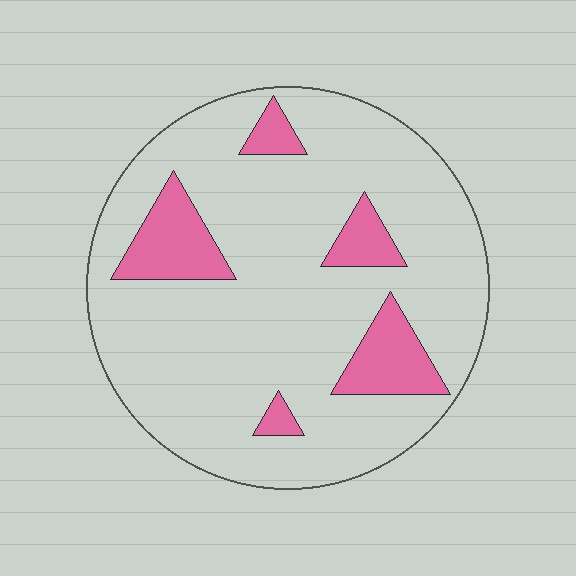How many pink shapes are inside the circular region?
5.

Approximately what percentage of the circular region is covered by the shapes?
Approximately 15%.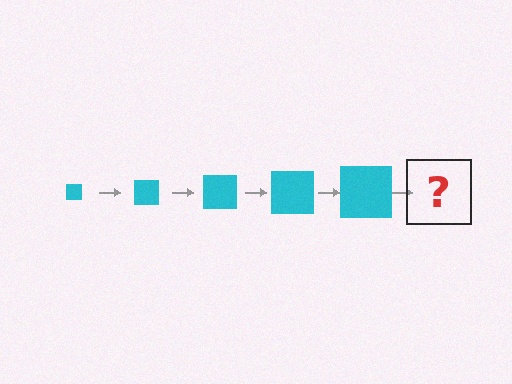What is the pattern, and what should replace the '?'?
The pattern is that the square gets progressively larger each step. The '?' should be a cyan square, larger than the previous one.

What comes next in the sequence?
The next element should be a cyan square, larger than the previous one.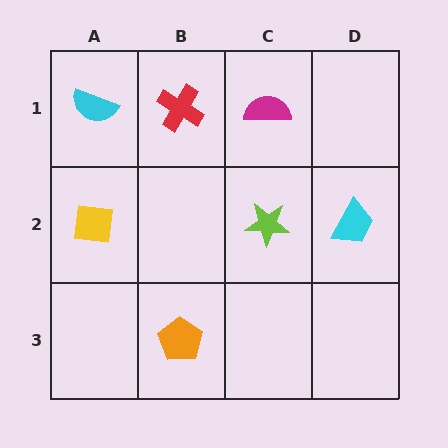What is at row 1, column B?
A red cross.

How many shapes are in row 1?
3 shapes.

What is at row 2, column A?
A yellow square.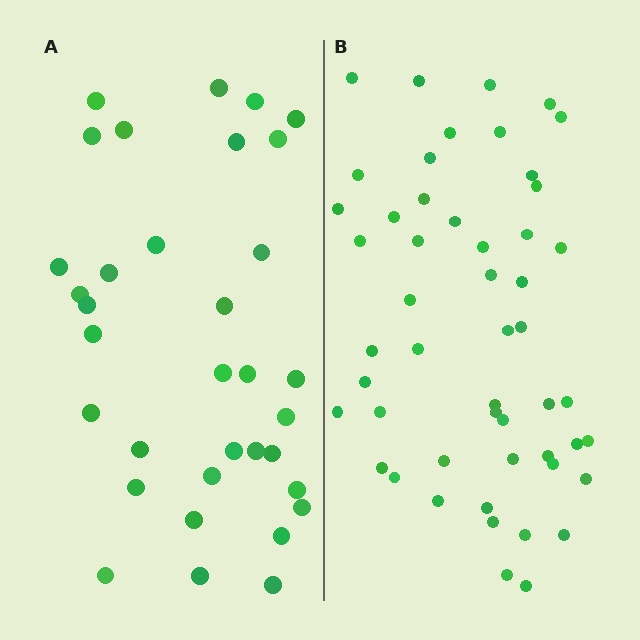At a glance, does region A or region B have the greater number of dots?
Region B (the right region) has more dots.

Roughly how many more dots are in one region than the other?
Region B has approximately 15 more dots than region A.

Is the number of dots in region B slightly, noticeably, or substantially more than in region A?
Region B has substantially more. The ratio is roughly 1.5 to 1.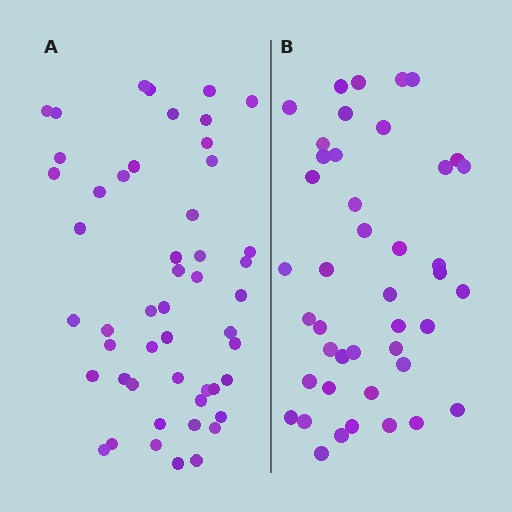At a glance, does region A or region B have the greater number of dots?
Region A (the left region) has more dots.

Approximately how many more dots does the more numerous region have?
Region A has roughly 8 or so more dots than region B.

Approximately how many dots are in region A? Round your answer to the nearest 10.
About 50 dots.